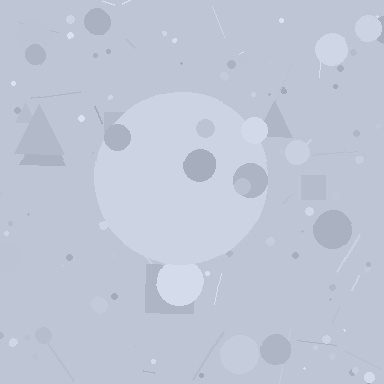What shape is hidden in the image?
A circle is hidden in the image.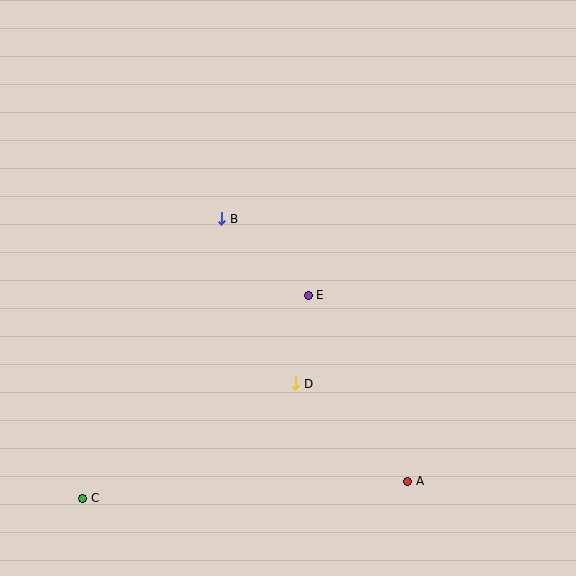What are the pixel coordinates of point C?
Point C is at (83, 498).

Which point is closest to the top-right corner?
Point E is closest to the top-right corner.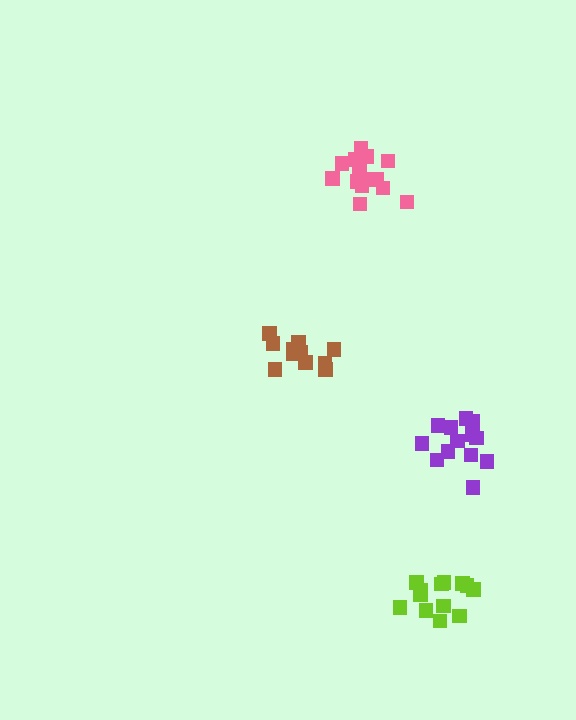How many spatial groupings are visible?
There are 4 spatial groupings.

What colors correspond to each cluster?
The clusters are colored: lime, brown, pink, purple.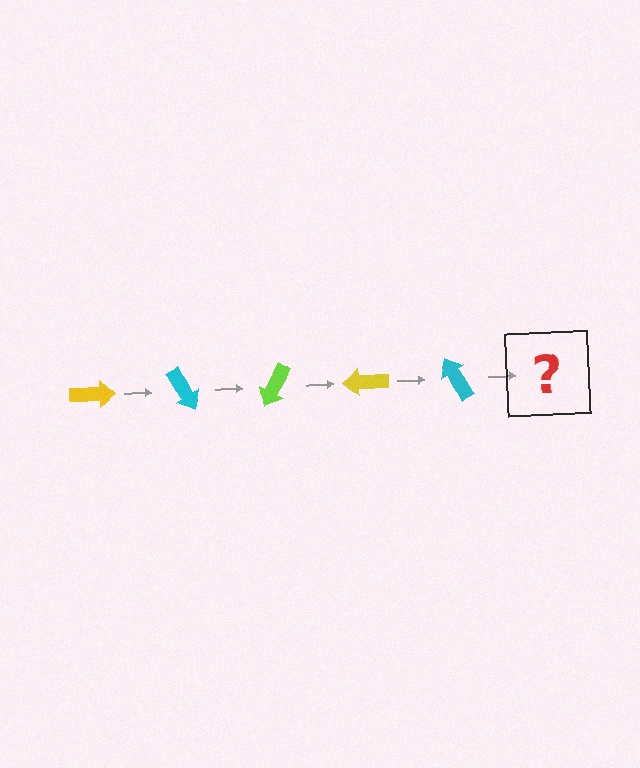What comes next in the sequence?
The next element should be a lime arrow, rotated 300 degrees from the start.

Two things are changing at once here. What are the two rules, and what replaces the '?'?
The two rules are that it rotates 60 degrees each step and the color cycles through yellow, cyan, and lime. The '?' should be a lime arrow, rotated 300 degrees from the start.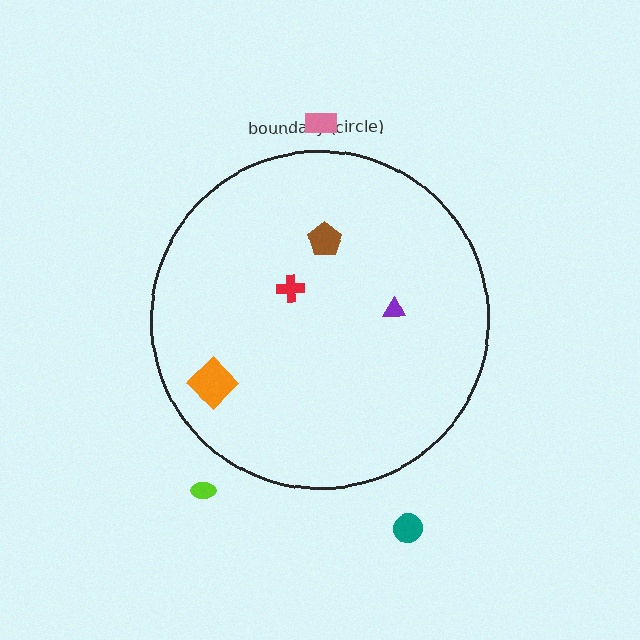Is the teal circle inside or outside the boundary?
Outside.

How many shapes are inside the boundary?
4 inside, 3 outside.